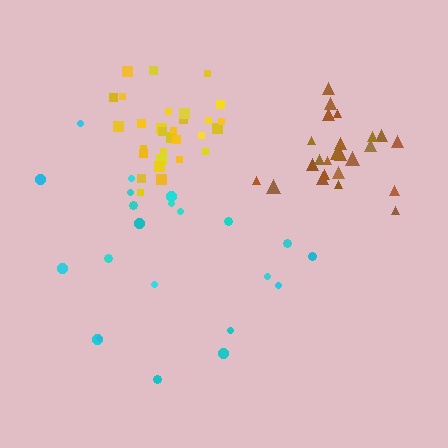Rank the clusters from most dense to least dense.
yellow, brown, cyan.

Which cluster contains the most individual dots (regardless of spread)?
Yellow (31).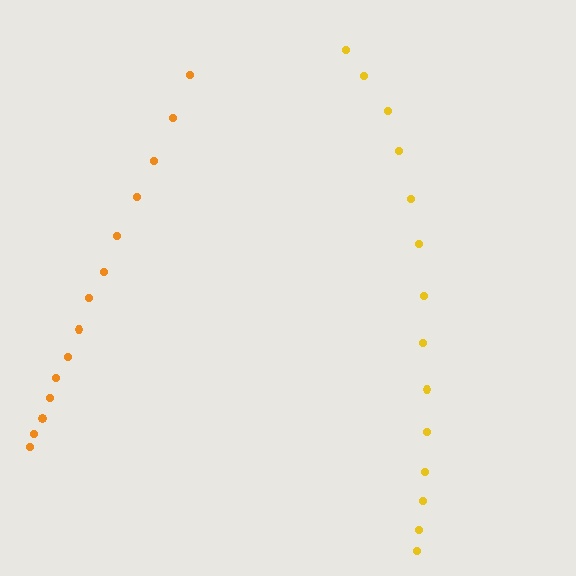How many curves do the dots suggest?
There are 2 distinct paths.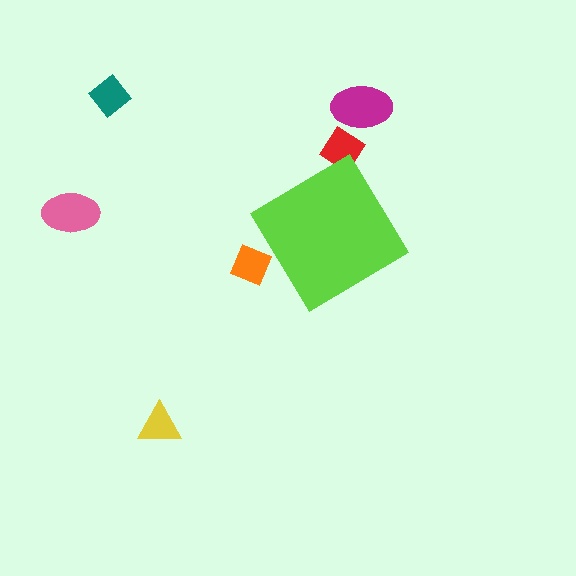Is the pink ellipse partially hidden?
No, the pink ellipse is fully visible.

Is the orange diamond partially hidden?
Yes, the orange diamond is partially hidden behind the lime diamond.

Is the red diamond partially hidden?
Yes, the red diamond is partially hidden behind the lime diamond.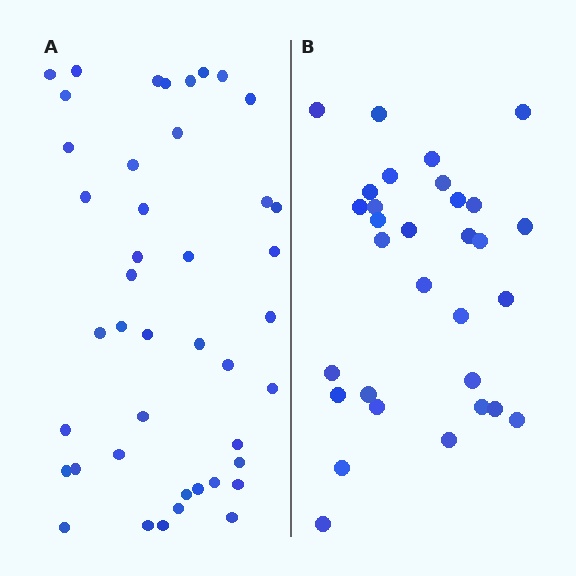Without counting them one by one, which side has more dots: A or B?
Region A (the left region) has more dots.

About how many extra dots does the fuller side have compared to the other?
Region A has roughly 12 or so more dots than region B.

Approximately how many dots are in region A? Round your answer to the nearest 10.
About 40 dots. (The exact count is 43, which rounds to 40.)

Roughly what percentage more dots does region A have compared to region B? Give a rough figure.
About 40% more.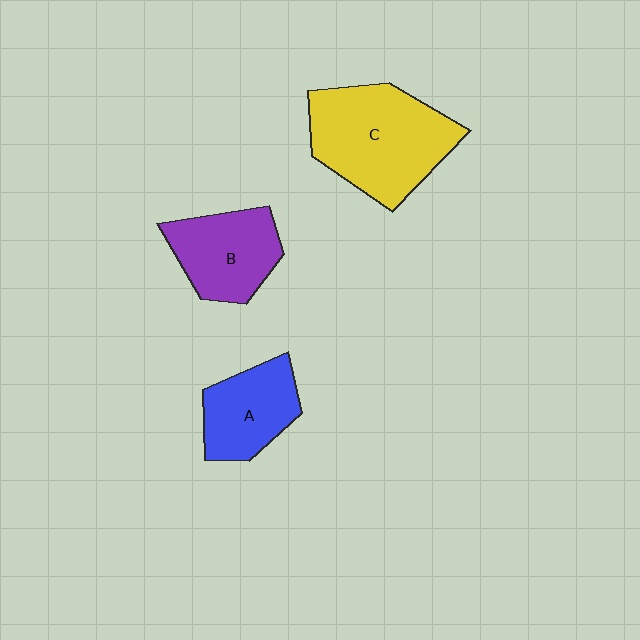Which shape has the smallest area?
Shape A (blue).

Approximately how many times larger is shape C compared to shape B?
Approximately 1.6 times.